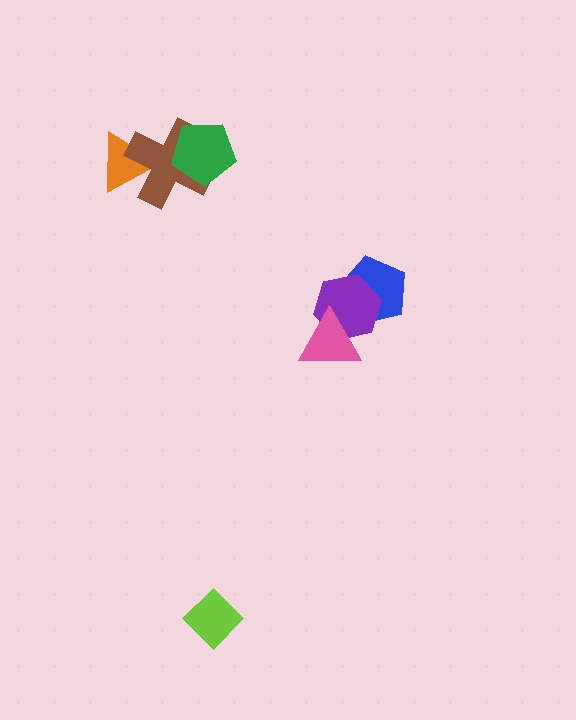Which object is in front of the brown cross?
The green pentagon is in front of the brown cross.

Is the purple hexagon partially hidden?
Yes, it is partially covered by another shape.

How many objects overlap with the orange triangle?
1 object overlaps with the orange triangle.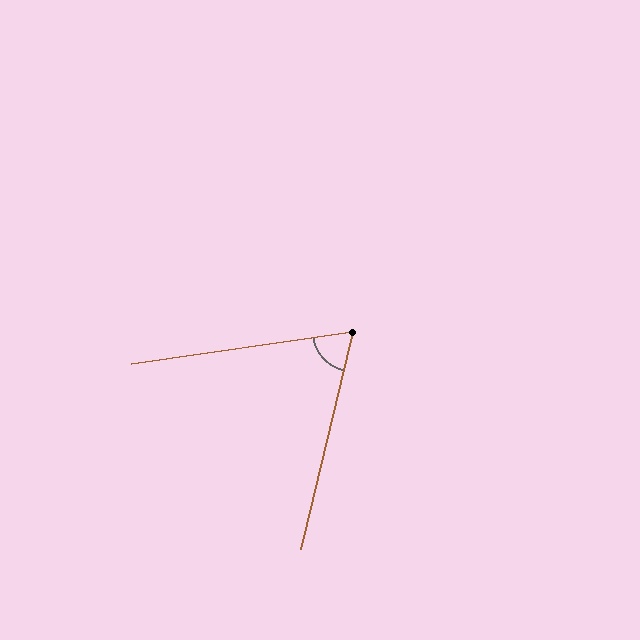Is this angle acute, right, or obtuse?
It is acute.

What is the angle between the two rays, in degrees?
Approximately 68 degrees.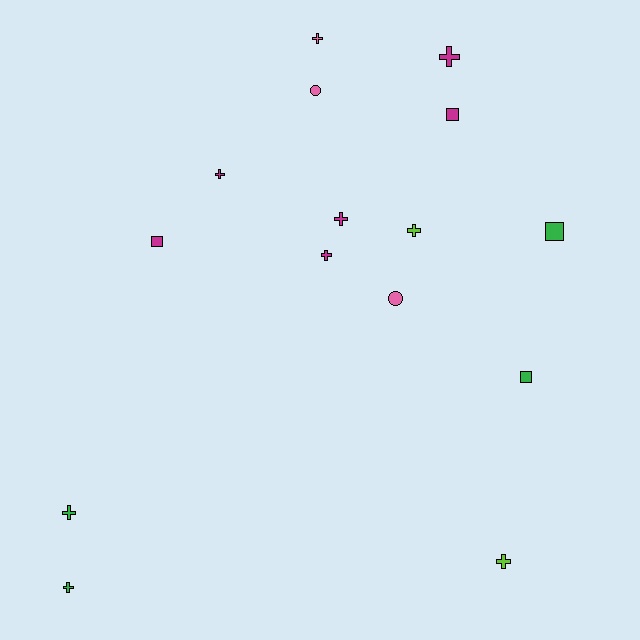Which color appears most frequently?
Magenta, with 6 objects.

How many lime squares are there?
There are no lime squares.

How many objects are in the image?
There are 15 objects.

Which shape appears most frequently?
Cross, with 9 objects.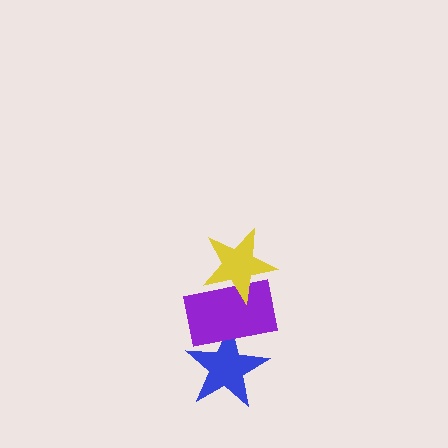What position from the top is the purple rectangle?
The purple rectangle is 2nd from the top.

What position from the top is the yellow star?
The yellow star is 1st from the top.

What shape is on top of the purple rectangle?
The yellow star is on top of the purple rectangle.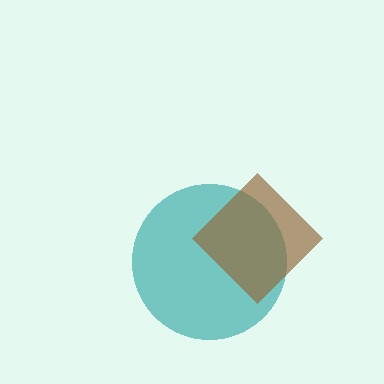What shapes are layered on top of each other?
The layered shapes are: a teal circle, a brown diamond.